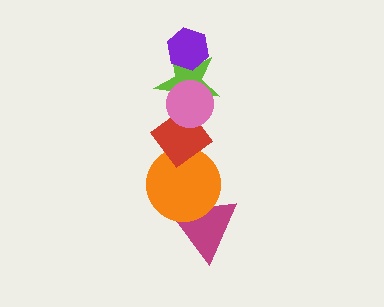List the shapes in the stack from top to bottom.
From top to bottom: the purple hexagon, the pink circle, the lime star, the red diamond, the orange circle, the magenta triangle.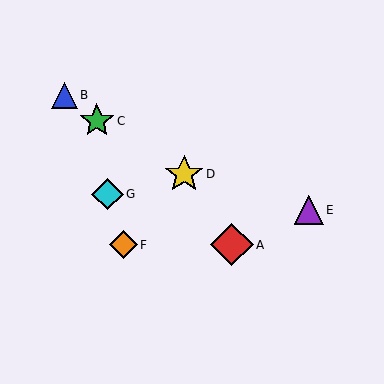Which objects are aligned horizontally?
Objects A, F are aligned horizontally.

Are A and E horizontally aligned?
No, A is at y≈245 and E is at y≈210.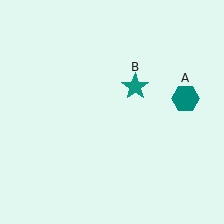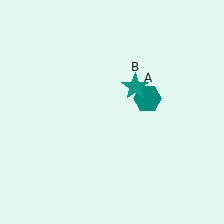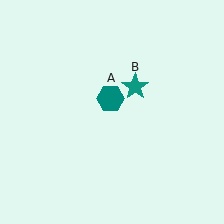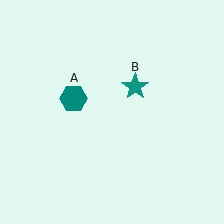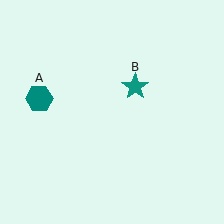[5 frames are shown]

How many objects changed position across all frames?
1 object changed position: teal hexagon (object A).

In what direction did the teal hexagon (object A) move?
The teal hexagon (object A) moved left.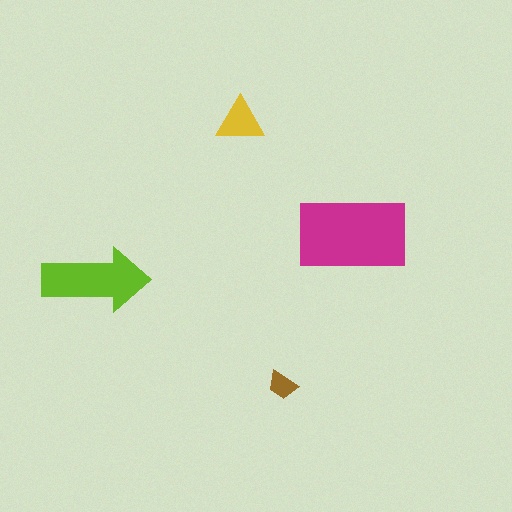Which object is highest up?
The yellow triangle is topmost.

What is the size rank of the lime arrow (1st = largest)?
2nd.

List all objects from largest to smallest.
The magenta rectangle, the lime arrow, the yellow triangle, the brown trapezoid.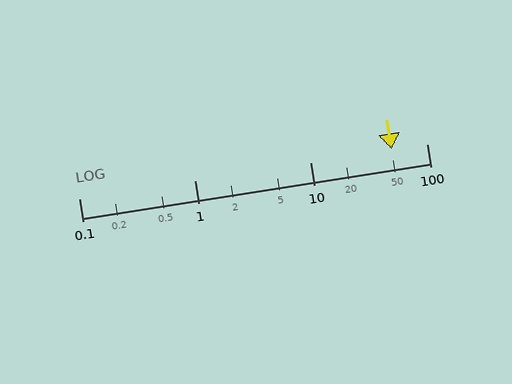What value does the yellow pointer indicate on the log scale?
The pointer indicates approximately 50.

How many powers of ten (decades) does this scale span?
The scale spans 3 decades, from 0.1 to 100.